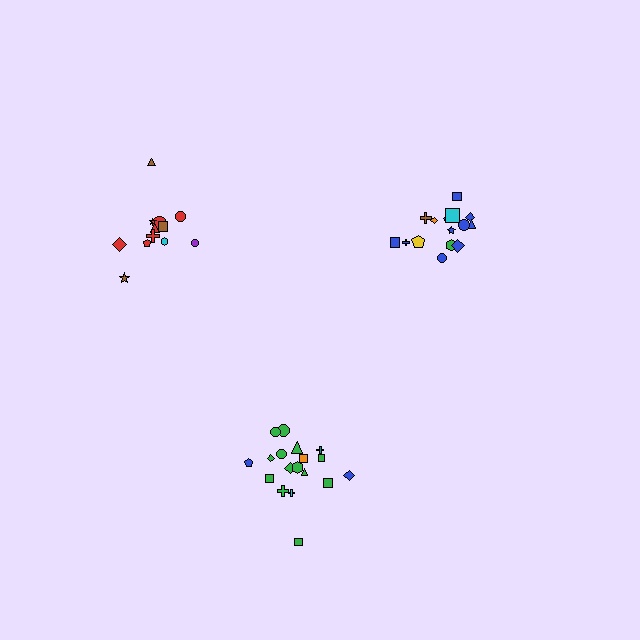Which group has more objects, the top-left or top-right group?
The top-right group.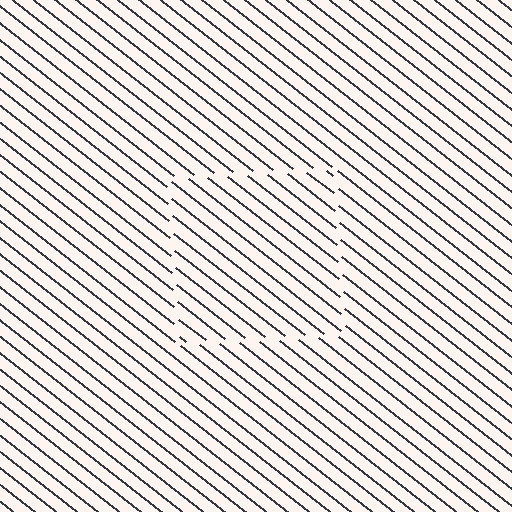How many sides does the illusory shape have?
4 sides — the line-ends trace a square.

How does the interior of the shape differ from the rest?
The interior of the shape contains the same grating, shifted by half a period — the contour is defined by the phase discontinuity where line-ends from the inner and outer gratings abut.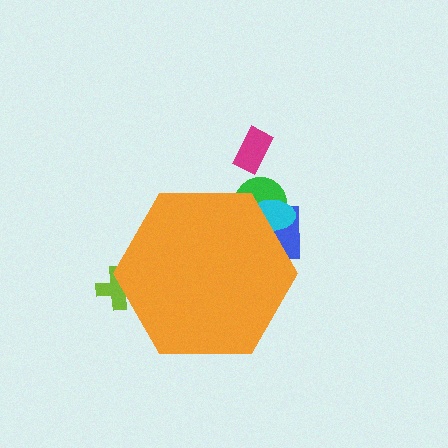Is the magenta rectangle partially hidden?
No, the magenta rectangle is fully visible.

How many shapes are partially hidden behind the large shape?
4 shapes are partially hidden.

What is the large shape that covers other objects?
An orange hexagon.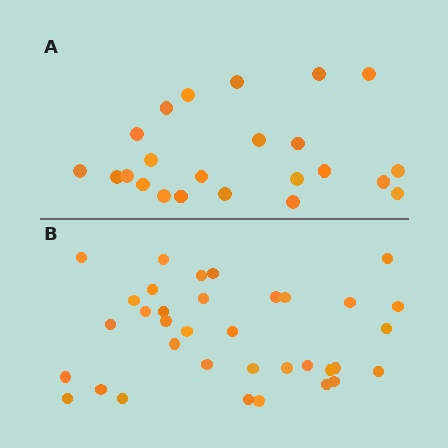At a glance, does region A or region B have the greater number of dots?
Region B (the bottom region) has more dots.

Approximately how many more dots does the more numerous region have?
Region B has roughly 12 or so more dots than region A.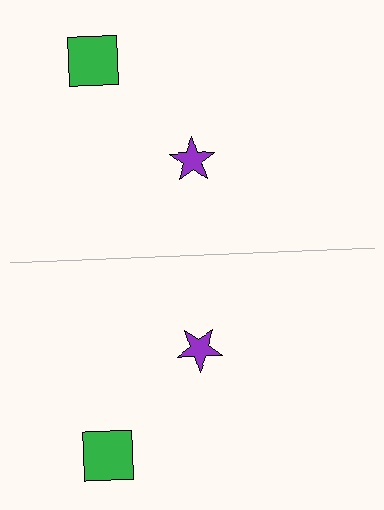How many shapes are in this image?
There are 4 shapes in this image.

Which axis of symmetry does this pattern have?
The pattern has a horizontal axis of symmetry running through the center of the image.